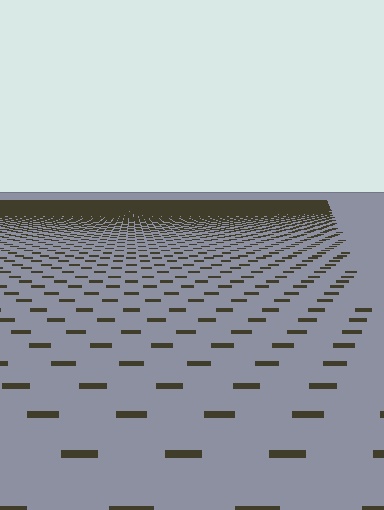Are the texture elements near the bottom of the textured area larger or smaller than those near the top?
Larger. Near the bottom, elements are closer to the viewer and appear at a bigger on-screen size.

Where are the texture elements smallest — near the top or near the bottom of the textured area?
Near the top.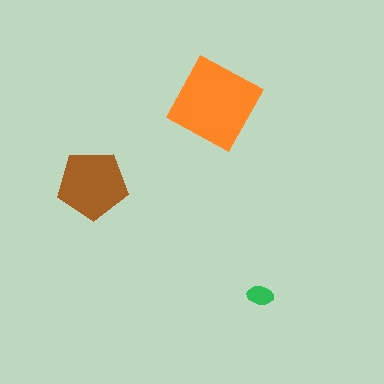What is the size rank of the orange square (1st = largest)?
1st.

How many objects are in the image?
There are 3 objects in the image.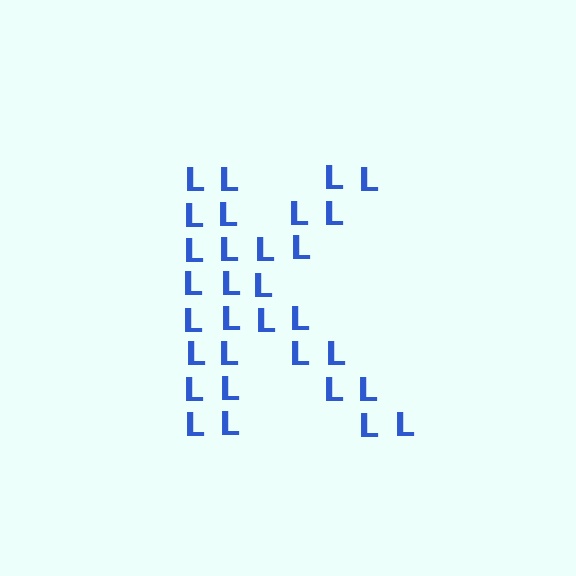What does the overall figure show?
The overall figure shows the letter K.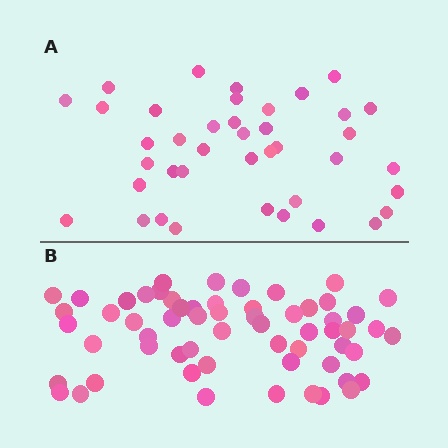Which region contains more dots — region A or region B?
Region B (the bottom region) has more dots.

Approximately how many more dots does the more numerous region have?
Region B has approximately 20 more dots than region A.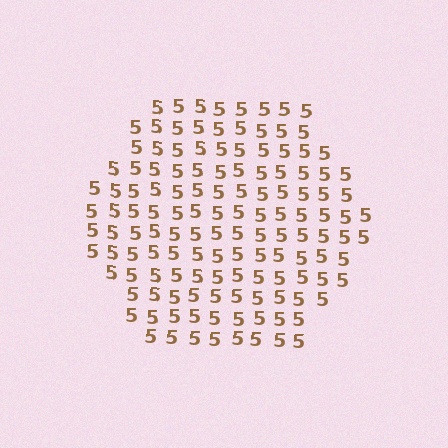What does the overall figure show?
The overall figure shows a hexagon.